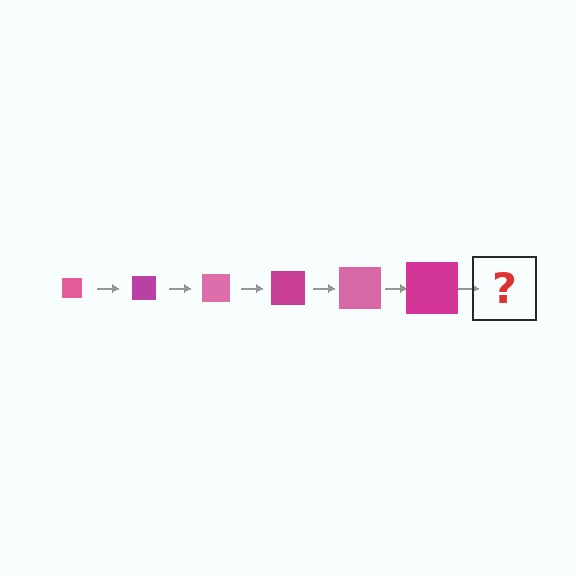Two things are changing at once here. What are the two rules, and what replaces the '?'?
The two rules are that the square grows larger each step and the color cycles through pink and magenta. The '?' should be a pink square, larger than the previous one.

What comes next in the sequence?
The next element should be a pink square, larger than the previous one.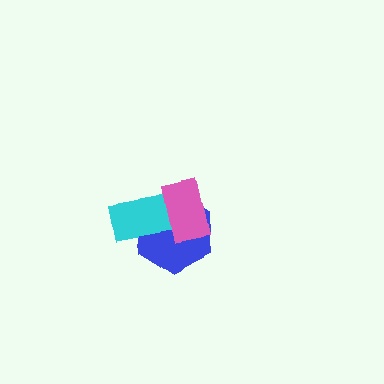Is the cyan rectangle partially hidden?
Yes, it is partially covered by another shape.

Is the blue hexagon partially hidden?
Yes, it is partially covered by another shape.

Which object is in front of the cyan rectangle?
The pink rectangle is in front of the cyan rectangle.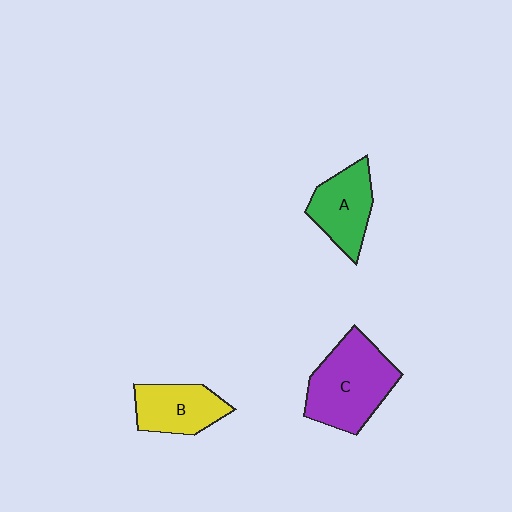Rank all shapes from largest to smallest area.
From largest to smallest: C (purple), A (green), B (yellow).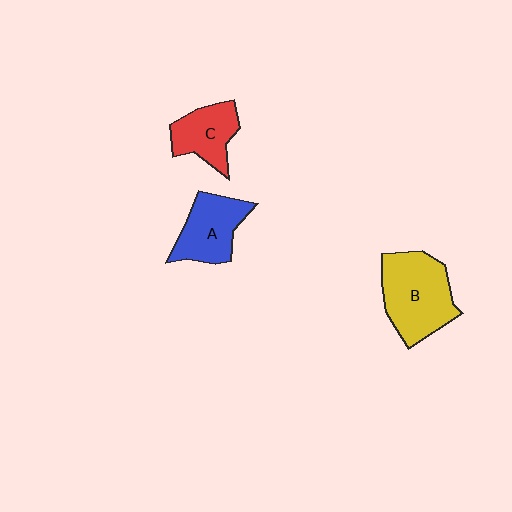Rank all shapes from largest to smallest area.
From largest to smallest: B (yellow), A (blue), C (red).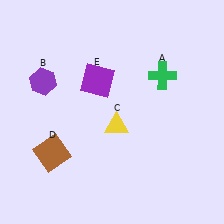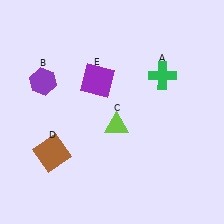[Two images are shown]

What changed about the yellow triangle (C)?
In Image 1, C is yellow. In Image 2, it changed to lime.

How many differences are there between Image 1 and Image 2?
There is 1 difference between the two images.